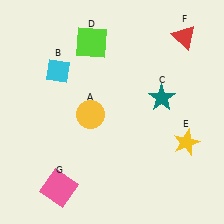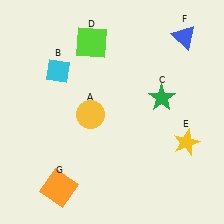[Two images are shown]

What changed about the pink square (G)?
In Image 1, G is pink. In Image 2, it changed to orange.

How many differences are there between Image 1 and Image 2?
There are 3 differences between the two images.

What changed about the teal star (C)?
In Image 1, C is teal. In Image 2, it changed to green.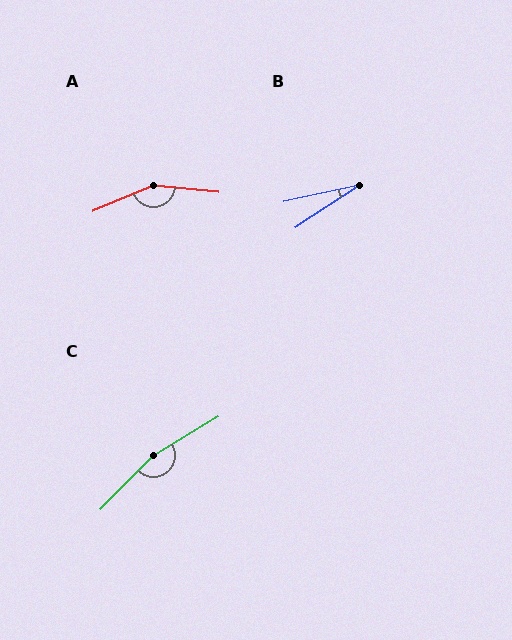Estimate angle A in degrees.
Approximately 152 degrees.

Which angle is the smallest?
B, at approximately 21 degrees.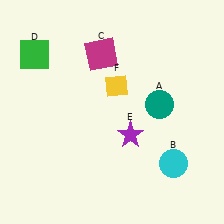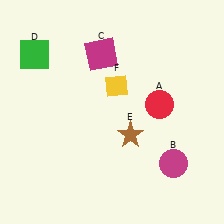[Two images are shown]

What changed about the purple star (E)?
In Image 1, E is purple. In Image 2, it changed to brown.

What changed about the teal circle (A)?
In Image 1, A is teal. In Image 2, it changed to red.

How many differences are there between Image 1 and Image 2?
There are 3 differences between the two images.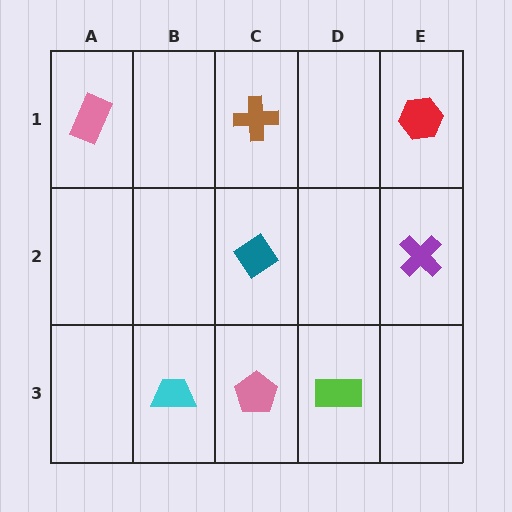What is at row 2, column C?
A teal diamond.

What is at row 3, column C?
A pink pentagon.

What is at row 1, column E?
A red hexagon.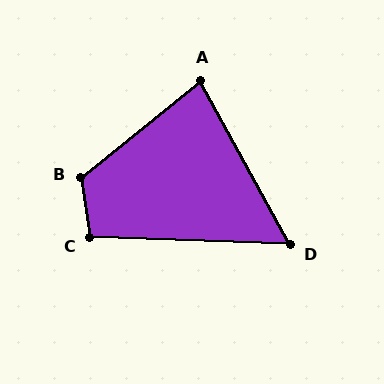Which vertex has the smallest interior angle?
D, at approximately 59 degrees.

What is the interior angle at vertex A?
Approximately 80 degrees (acute).